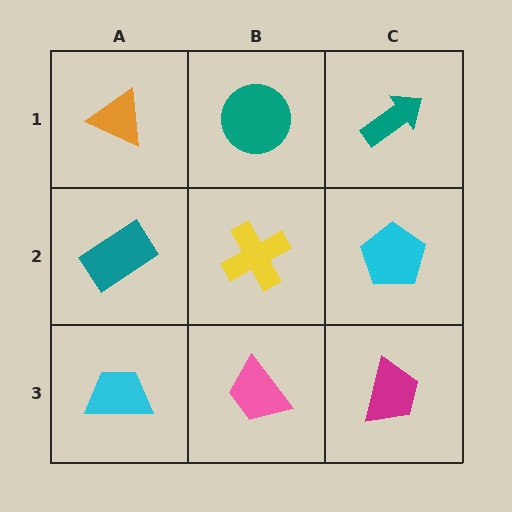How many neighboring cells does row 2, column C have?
3.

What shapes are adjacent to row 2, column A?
An orange triangle (row 1, column A), a cyan trapezoid (row 3, column A), a yellow cross (row 2, column B).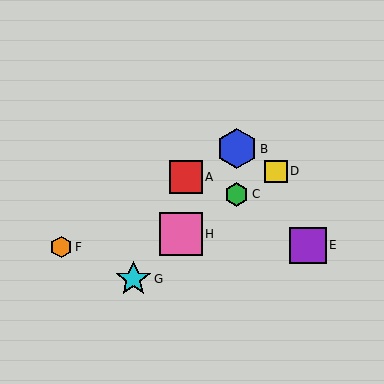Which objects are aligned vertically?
Objects B, C are aligned vertically.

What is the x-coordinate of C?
Object C is at x≈237.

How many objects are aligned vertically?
2 objects (B, C) are aligned vertically.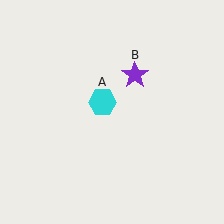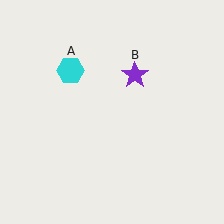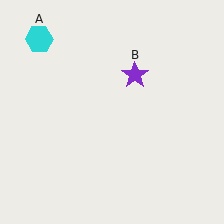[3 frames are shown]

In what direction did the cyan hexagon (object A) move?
The cyan hexagon (object A) moved up and to the left.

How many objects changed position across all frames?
1 object changed position: cyan hexagon (object A).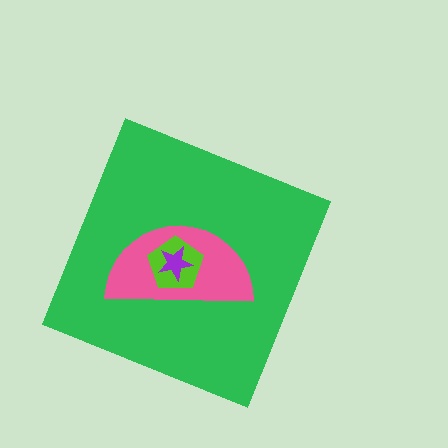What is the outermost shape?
The green diamond.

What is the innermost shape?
The purple star.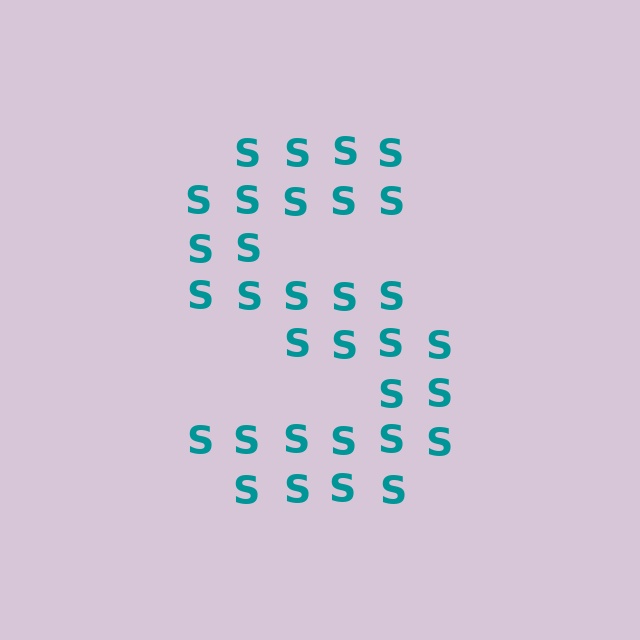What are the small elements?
The small elements are letter S's.